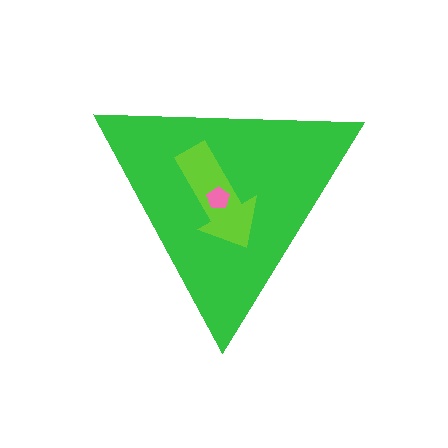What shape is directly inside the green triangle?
The lime arrow.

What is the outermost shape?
The green triangle.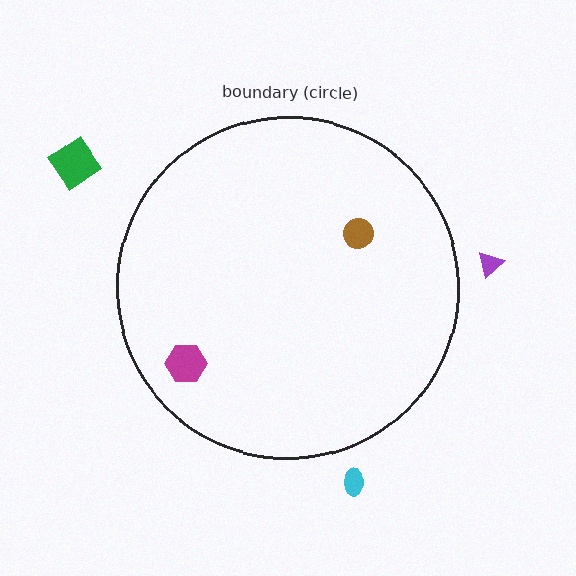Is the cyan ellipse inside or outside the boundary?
Outside.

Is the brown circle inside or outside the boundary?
Inside.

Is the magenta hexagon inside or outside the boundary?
Inside.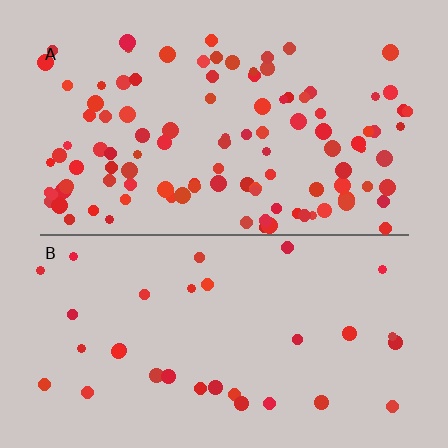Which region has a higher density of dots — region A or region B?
A (the top).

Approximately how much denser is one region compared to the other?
Approximately 3.4× — region A over region B.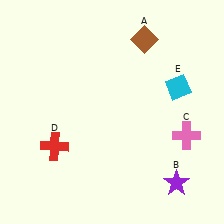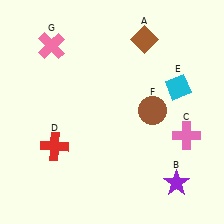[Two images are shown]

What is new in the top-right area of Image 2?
A brown circle (F) was added in the top-right area of Image 2.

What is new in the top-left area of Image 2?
A pink cross (G) was added in the top-left area of Image 2.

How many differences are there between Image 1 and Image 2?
There are 2 differences between the two images.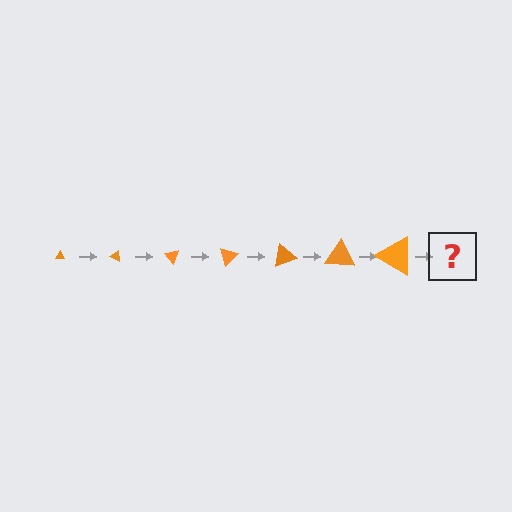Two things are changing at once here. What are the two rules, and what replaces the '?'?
The two rules are that the triangle grows larger each step and it rotates 25 degrees each step. The '?' should be a triangle, larger than the previous one and rotated 175 degrees from the start.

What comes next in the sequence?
The next element should be a triangle, larger than the previous one and rotated 175 degrees from the start.